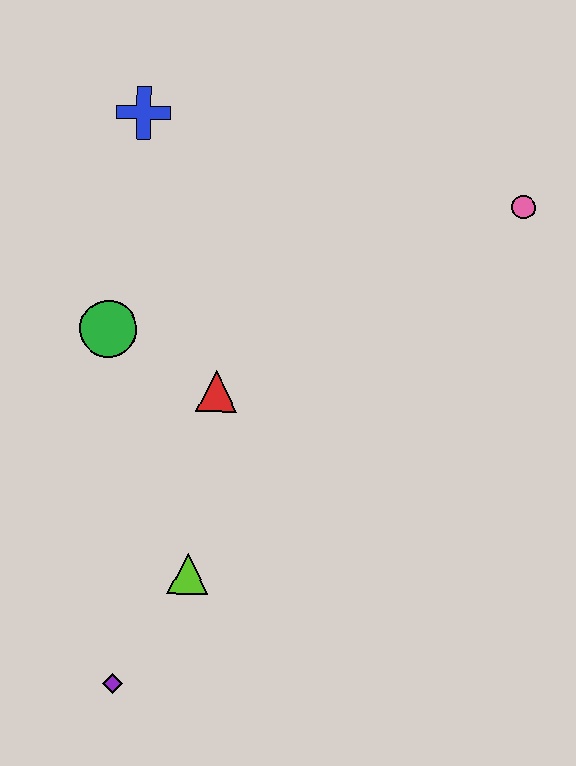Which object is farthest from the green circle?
The pink circle is farthest from the green circle.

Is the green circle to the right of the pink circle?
No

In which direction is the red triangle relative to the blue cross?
The red triangle is below the blue cross.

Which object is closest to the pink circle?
The red triangle is closest to the pink circle.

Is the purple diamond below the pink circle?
Yes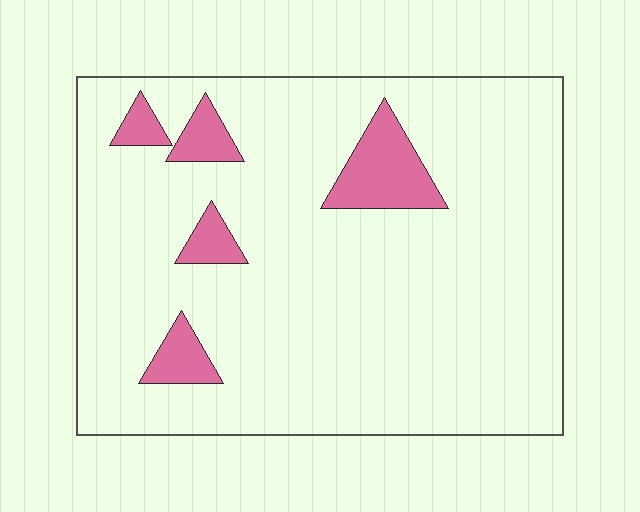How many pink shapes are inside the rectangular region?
5.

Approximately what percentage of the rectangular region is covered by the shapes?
Approximately 10%.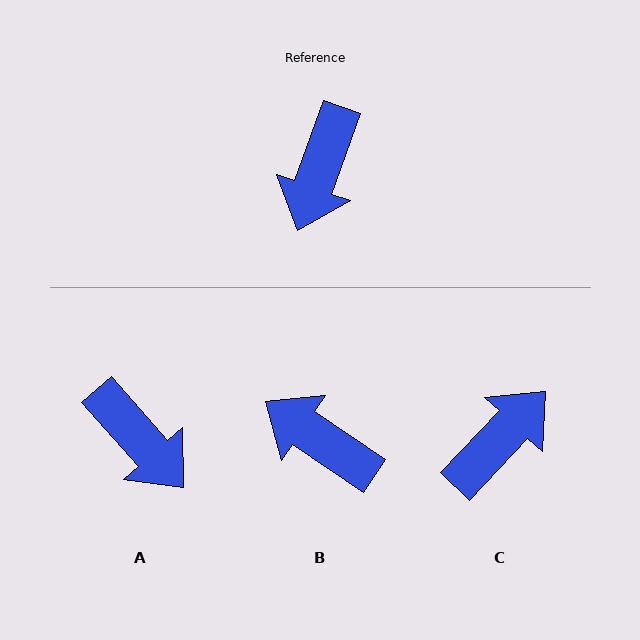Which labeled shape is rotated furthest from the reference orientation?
C, about 156 degrees away.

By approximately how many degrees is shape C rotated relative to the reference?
Approximately 156 degrees counter-clockwise.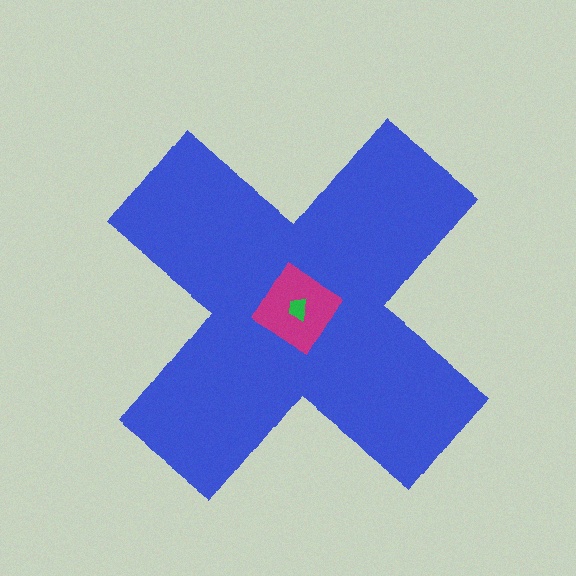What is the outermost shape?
The blue cross.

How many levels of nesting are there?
3.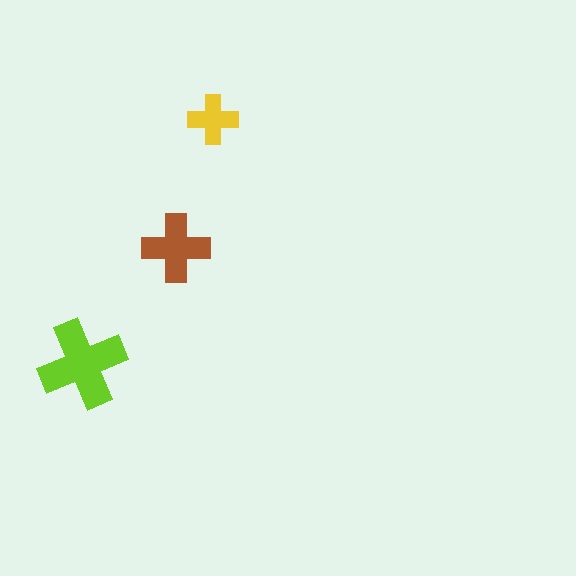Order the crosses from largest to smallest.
the lime one, the brown one, the yellow one.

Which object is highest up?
The yellow cross is topmost.